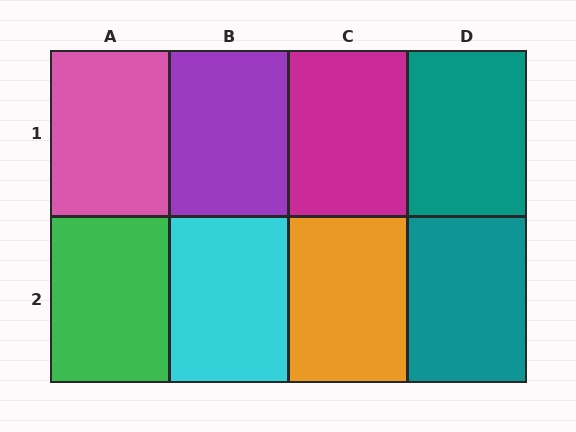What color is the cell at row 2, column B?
Cyan.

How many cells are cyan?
1 cell is cyan.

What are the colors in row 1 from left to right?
Pink, purple, magenta, teal.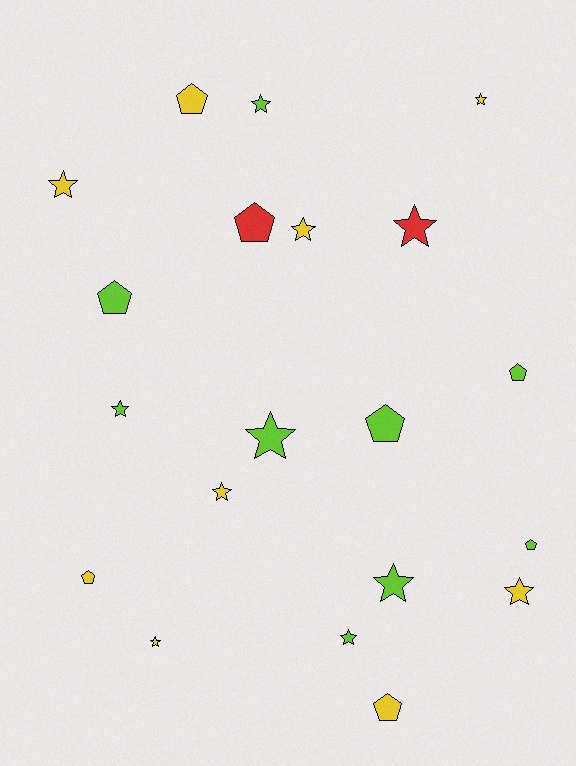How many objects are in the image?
There are 20 objects.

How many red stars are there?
There is 1 red star.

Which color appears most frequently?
Yellow, with 9 objects.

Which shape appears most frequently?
Star, with 12 objects.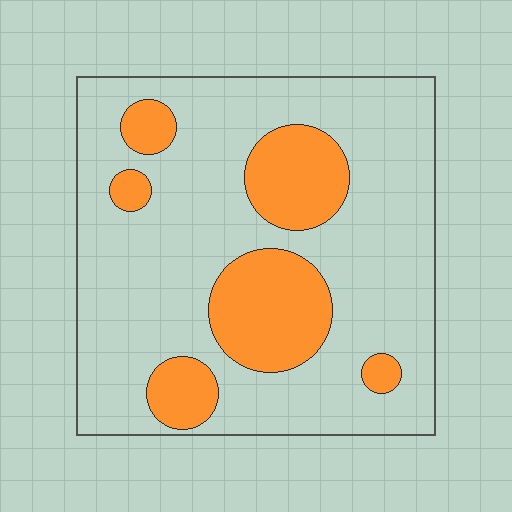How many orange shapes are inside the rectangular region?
6.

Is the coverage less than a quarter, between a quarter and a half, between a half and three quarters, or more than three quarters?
Less than a quarter.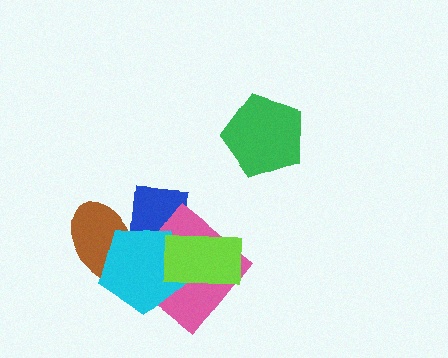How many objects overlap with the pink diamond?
3 objects overlap with the pink diamond.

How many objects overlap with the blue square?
4 objects overlap with the blue square.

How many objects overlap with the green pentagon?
0 objects overlap with the green pentagon.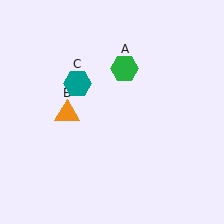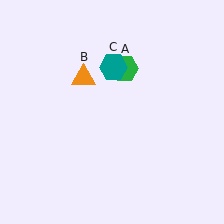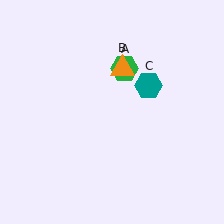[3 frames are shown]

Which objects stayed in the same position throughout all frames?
Green hexagon (object A) remained stationary.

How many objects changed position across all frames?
2 objects changed position: orange triangle (object B), teal hexagon (object C).